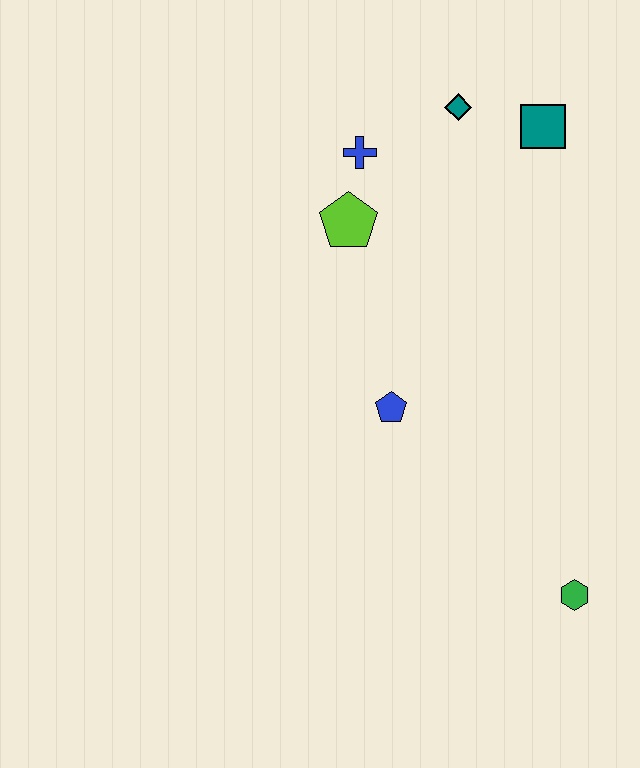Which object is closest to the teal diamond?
The teal square is closest to the teal diamond.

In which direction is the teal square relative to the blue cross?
The teal square is to the right of the blue cross.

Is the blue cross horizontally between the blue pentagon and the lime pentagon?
Yes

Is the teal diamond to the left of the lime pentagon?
No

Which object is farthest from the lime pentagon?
The green hexagon is farthest from the lime pentagon.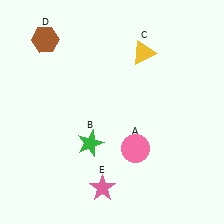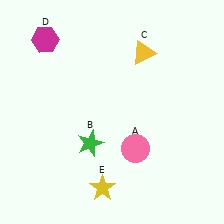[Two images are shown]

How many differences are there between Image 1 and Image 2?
There are 2 differences between the two images.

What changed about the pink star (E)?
In Image 1, E is pink. In Image 2, it changed to yellow.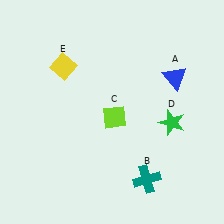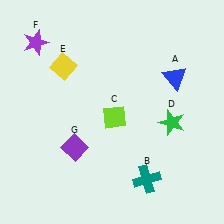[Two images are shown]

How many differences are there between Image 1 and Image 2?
There are 2 differences between the two images.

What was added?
A purple star (F), a purple diamond (G) were added in Image 2.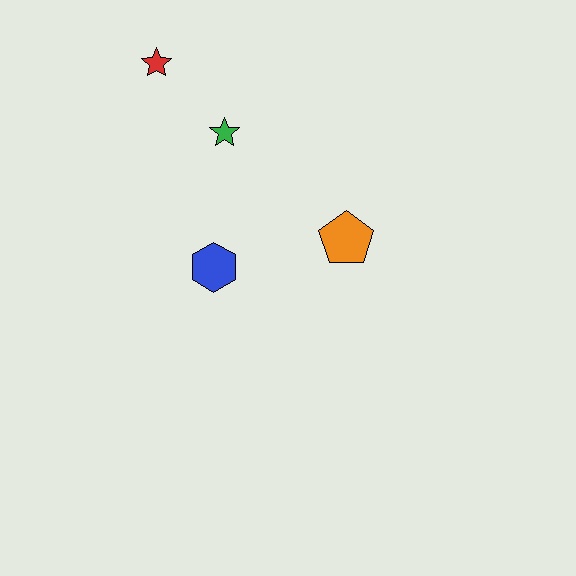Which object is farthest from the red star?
The orange pentagon is farthest from the red star.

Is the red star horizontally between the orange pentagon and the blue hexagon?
No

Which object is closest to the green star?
The red star is closest to the green star.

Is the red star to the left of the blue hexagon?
Yes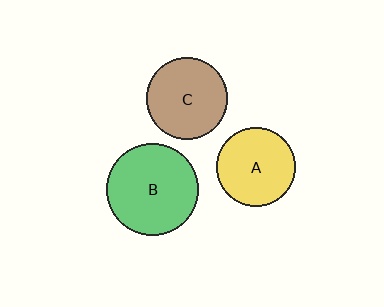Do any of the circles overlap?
No, none of the circles overlap.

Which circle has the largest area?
Circle B (green).